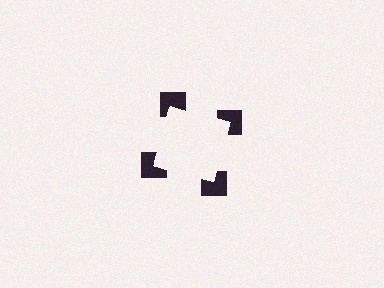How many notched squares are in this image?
There are 4 — one at each vertex of the illusory square.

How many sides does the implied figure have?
4 sides.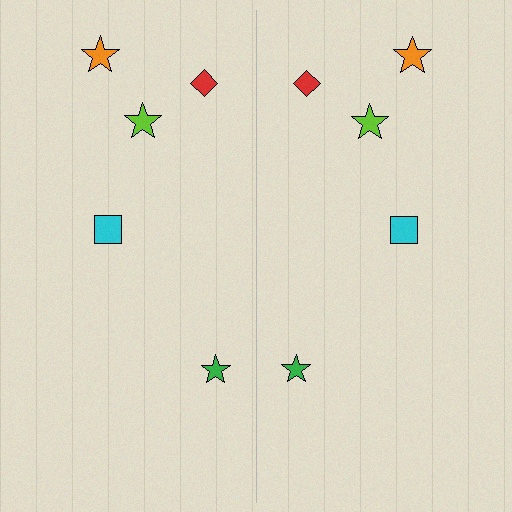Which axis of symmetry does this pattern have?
The pattern has a vertical axis of symmetry running through the center of the image.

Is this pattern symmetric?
Yes, this pattern has bilateral (reflection) symmetry.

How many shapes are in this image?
There are 10 shapes in this image.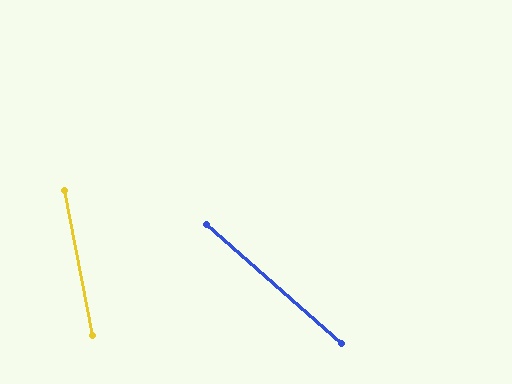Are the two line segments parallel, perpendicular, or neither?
Neither parallel nor perpendicular — they differ by about 38°.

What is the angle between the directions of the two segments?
Approximately 38 degrees.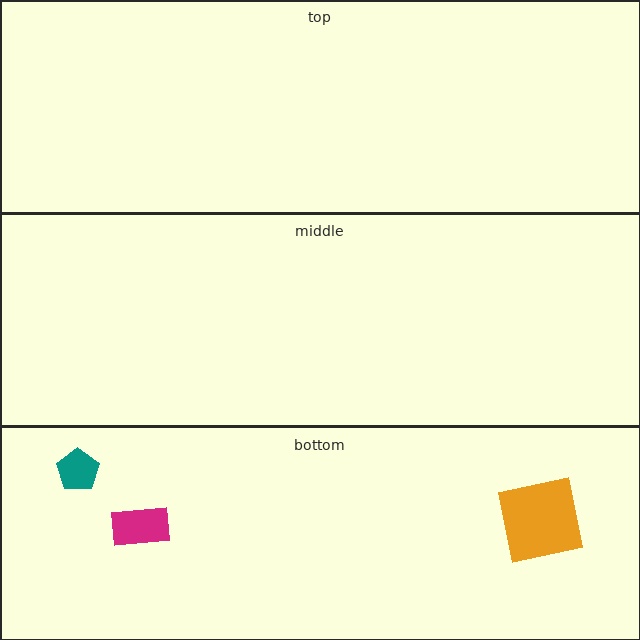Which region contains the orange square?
The bottom region.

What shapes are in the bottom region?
The orange square, the teal pentagon, the magenta rectangle.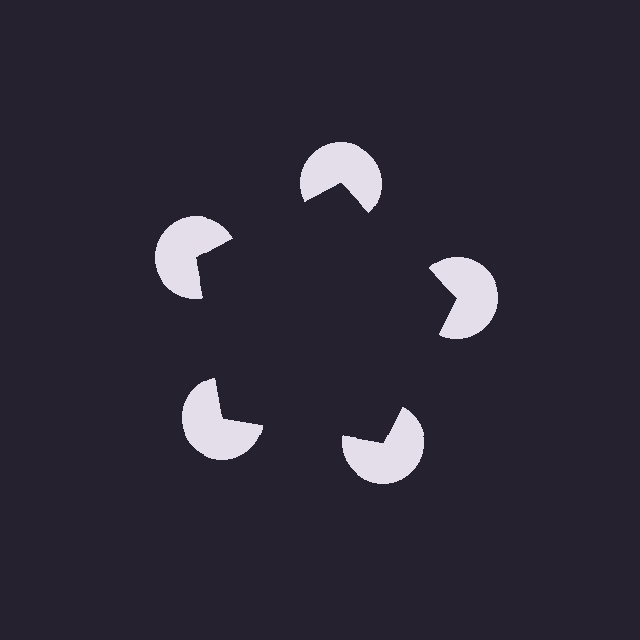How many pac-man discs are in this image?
There are 5 — one at each vertex of the illusory pentagon.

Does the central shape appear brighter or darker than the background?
It typically appears slightly darker than the background, even though no actual brightness change is drawn.